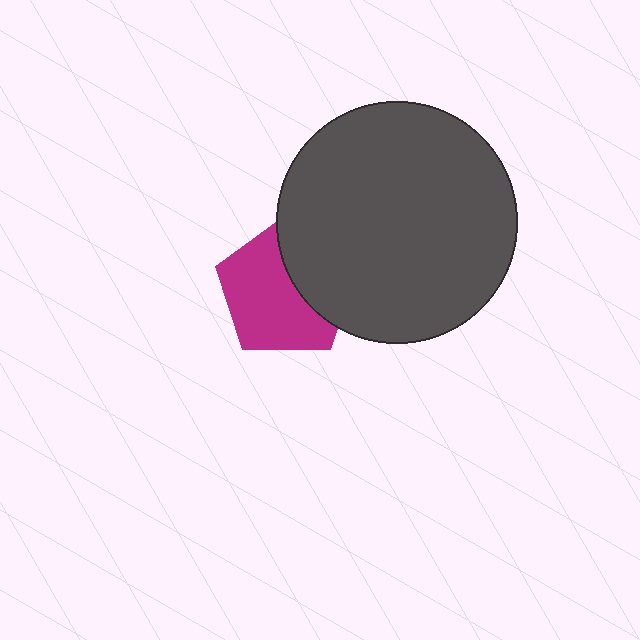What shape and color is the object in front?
The object in front is a dark gray circle.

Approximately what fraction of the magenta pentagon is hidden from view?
Roughly 37% of the magenta pentagon is hidden behind the dark gray circle.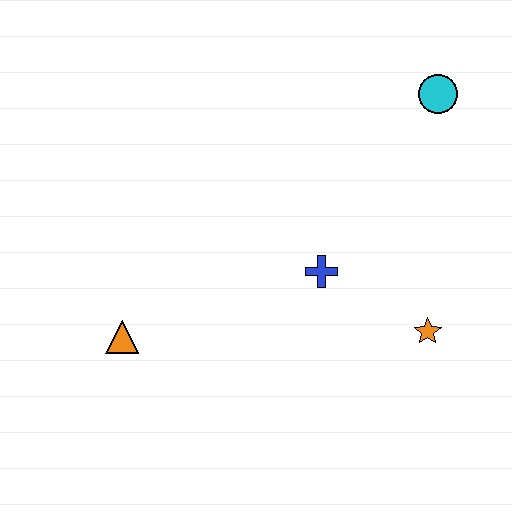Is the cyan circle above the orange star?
Yes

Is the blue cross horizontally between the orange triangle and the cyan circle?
Yes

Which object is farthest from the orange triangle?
The cyan circle is farthest from the orange triangle.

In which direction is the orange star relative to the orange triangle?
The orange star is to the right of the orange triangle.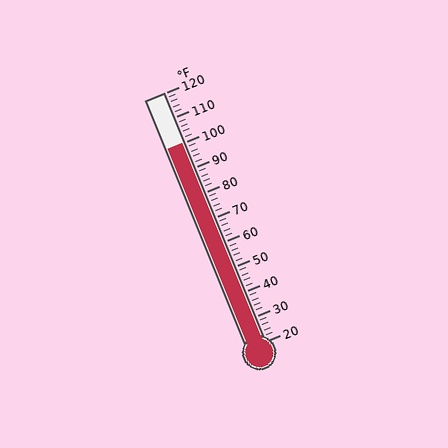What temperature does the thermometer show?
The thermometer shows approximately 100°F.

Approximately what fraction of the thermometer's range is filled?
The thermometer is filled to approximately 80% of its range.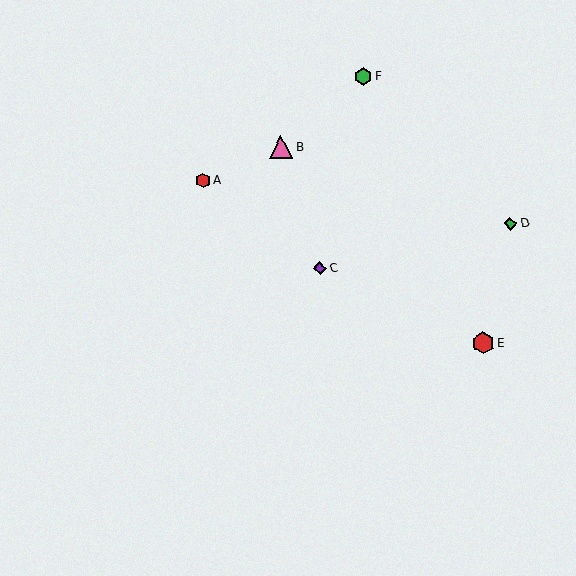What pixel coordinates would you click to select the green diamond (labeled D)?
Click at (510, 223) to select the green diamond D.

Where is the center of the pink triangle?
The center of the pink triangle is at (281, 147).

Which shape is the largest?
The pink triangle (labeled B) is the largest.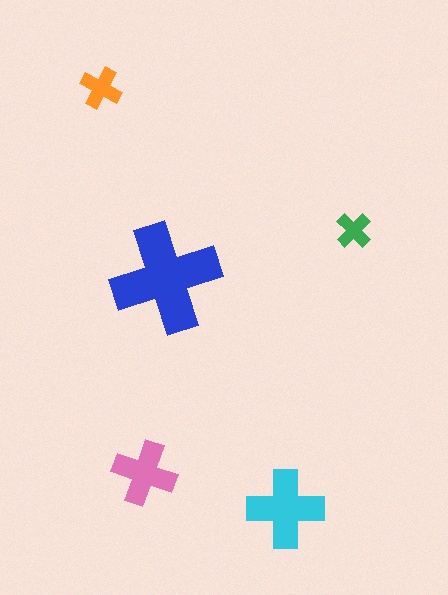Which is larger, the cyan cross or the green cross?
The cyan one.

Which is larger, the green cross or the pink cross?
The pink one.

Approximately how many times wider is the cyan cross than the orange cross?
About 2 times wider.